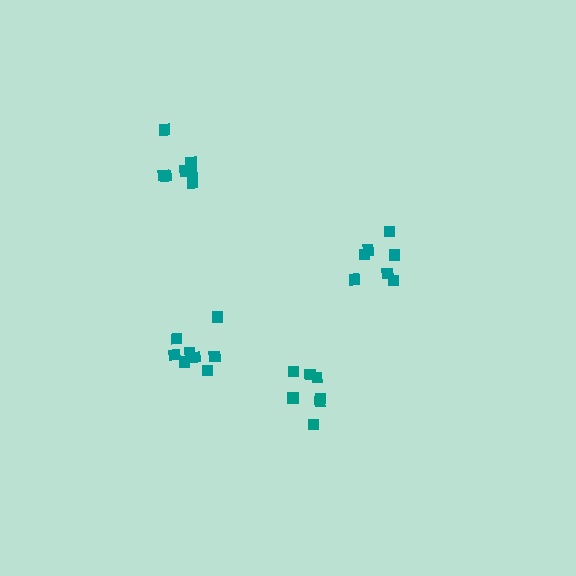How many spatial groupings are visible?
There are 4 spatial groupings.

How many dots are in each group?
Group 1: 8 dots, Group 2: 7 dots, Group 3: 7 dots, Group 4: 7 dots (29 total).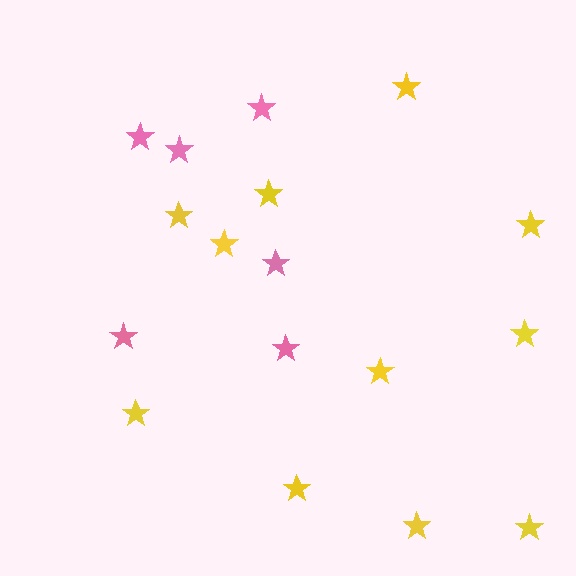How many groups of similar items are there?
There are 2 groups: one group of pink stars (6) and one group of yellow stars (11).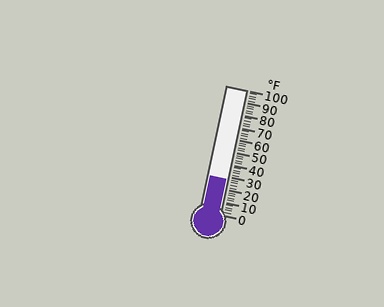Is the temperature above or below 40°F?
The temperature is below 40°F.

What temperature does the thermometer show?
The thermometer shows approximately 28°F.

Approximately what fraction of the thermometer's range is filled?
The thermometer is filled to approximately 30% of its range.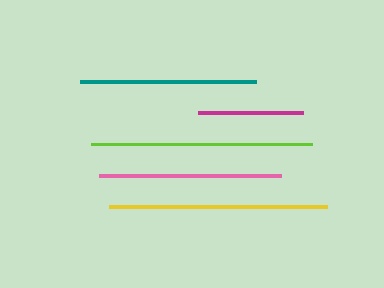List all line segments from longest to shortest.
From longest to shortest: lime, yellow, pink, teal, magenta.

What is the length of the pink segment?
The pink segment is approximately 182 pixels long.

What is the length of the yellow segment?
The yellow segment is approximately 218 pixels long.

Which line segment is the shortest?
The magenta line is the shortest at approximately 105 pixels.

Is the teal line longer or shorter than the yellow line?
The yellow line is longer than the teal line.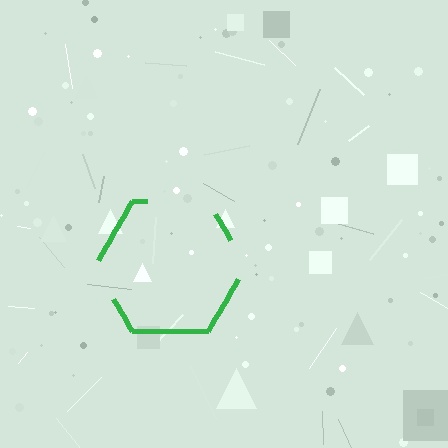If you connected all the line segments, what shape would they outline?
They would outline a hexagon.